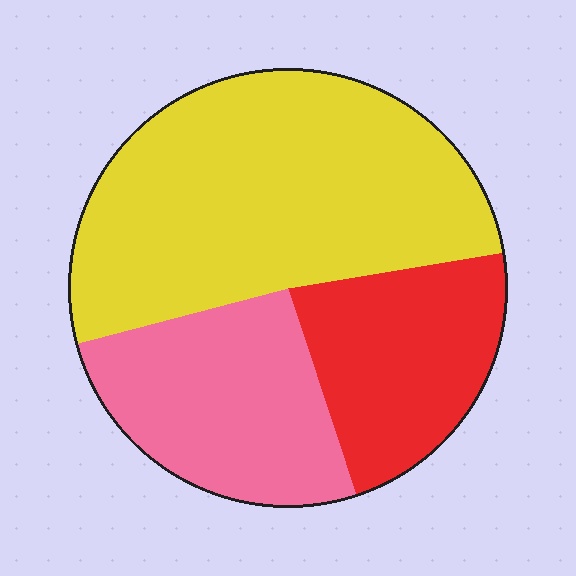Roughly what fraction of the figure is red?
Red covers 22% of the figure.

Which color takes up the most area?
Yellow, at roughly 50%.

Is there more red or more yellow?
Yellow.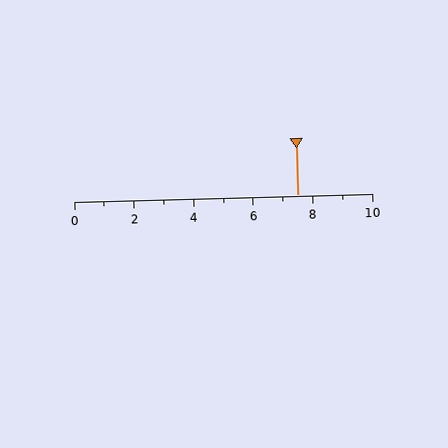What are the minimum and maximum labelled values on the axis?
The axis runs from 0 to 10.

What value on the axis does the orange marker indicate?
The marker indicates approximately 7.5.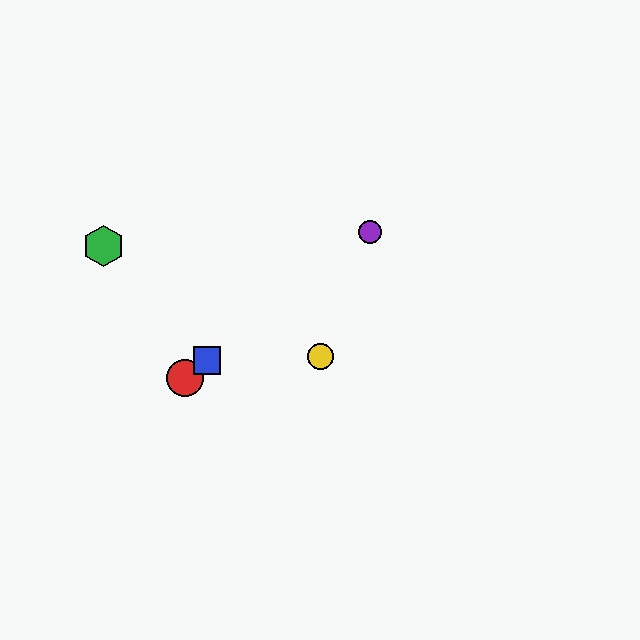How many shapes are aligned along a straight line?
3 shapes (the red circle, the blue square, the purple circle) are aligned along a straight line.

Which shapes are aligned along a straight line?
The red circle, the blue square, the purple circle are aligned along a straight line.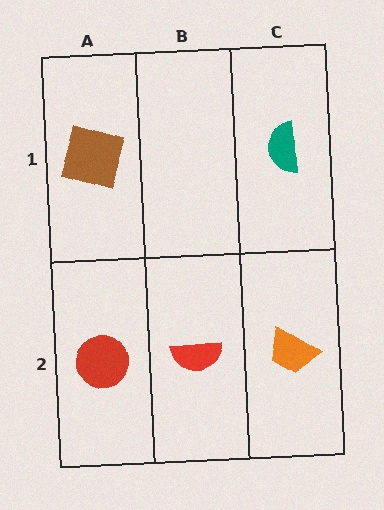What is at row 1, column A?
A brown square.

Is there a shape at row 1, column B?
No, that cell is empty.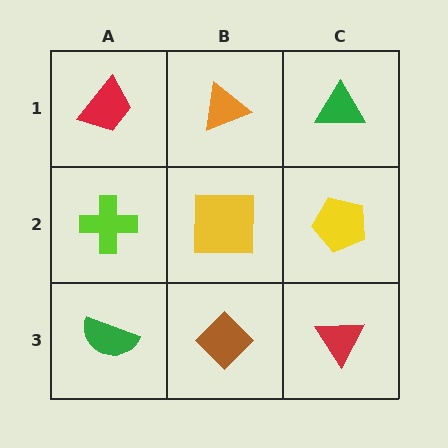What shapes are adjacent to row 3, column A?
A lime cross (row 2, column A), a brown diamond (row 3, column B).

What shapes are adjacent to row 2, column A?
A red trapezoid (row 1, column A), a green semicircle (row 3, column A), a yellow square (row 2, column B).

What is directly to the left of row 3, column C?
A brown diamond.